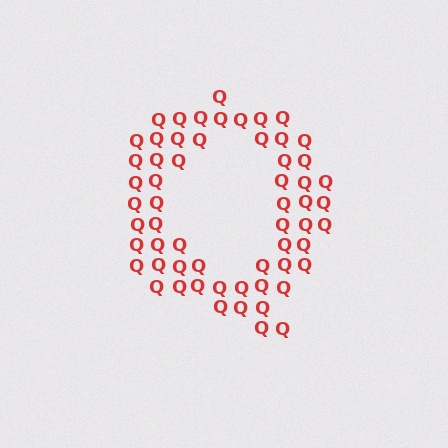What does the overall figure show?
The overall figure shows the letter Q.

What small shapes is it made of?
It is made of small letter Q's.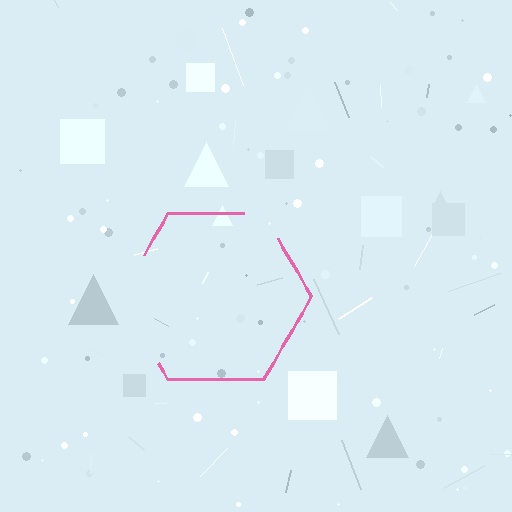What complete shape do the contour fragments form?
The contour fragments form a hexagon.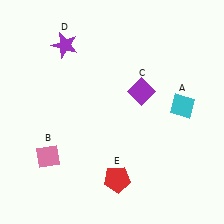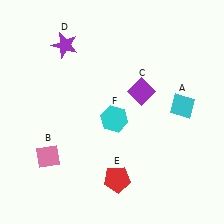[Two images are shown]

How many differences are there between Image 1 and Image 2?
There is 1 difference between the two images.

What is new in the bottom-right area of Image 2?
A cyan hexagon (F) was added in the bottom-right area of Image 2.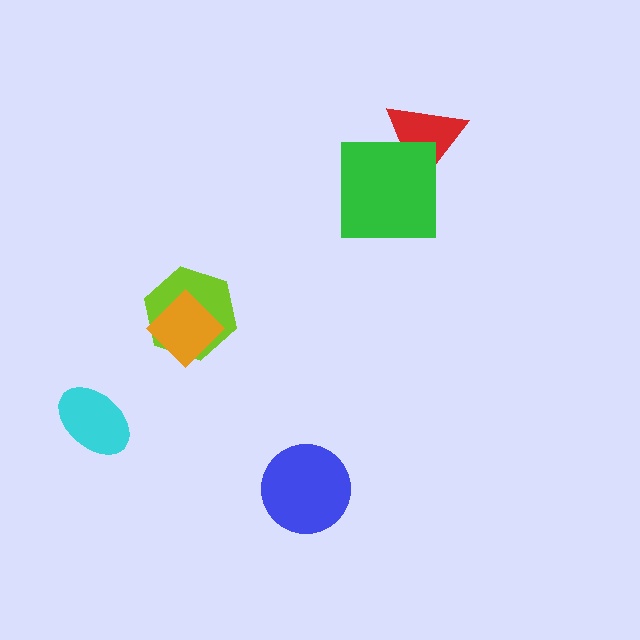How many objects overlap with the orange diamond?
1 object overlaps with the orange diamond.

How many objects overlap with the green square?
1 object overlaps with the green square.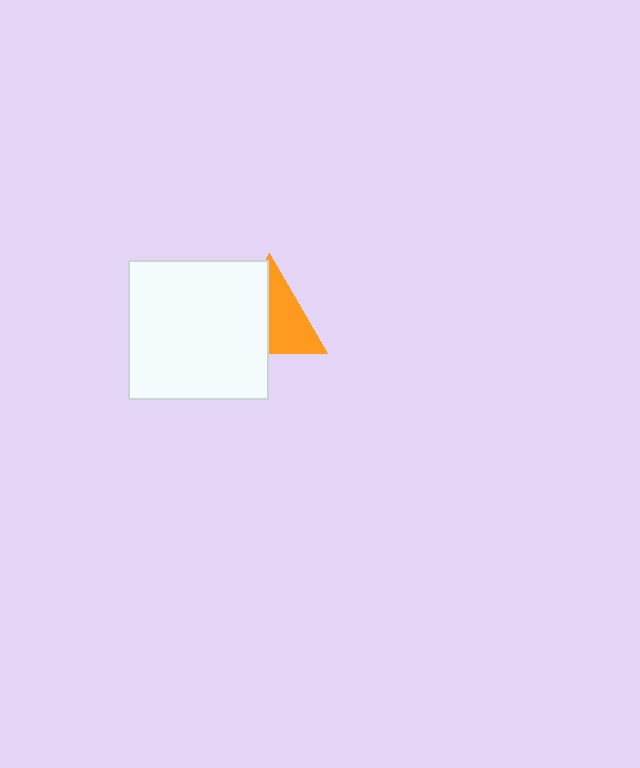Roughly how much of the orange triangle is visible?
About half of it is visible (roughly 51%).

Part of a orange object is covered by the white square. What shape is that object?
It is a triangle.